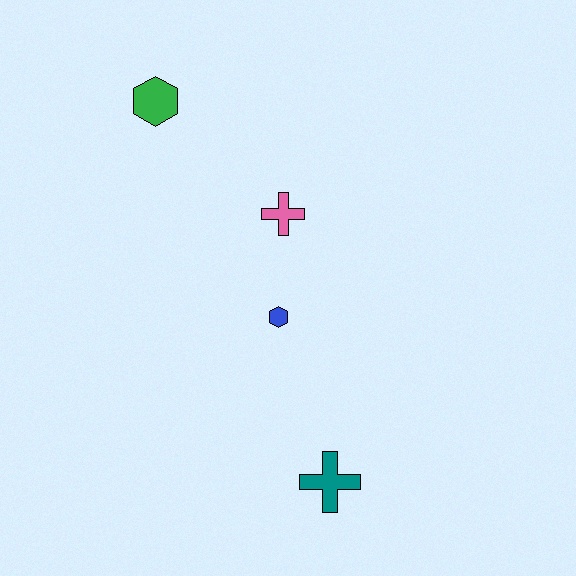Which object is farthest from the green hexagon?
The teal cross is farthest from the green hexagon.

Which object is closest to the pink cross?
The blue hexagon is closest to the pink cross.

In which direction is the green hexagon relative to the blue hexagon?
The green hexagon is above the blue hexagon.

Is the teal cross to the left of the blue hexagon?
No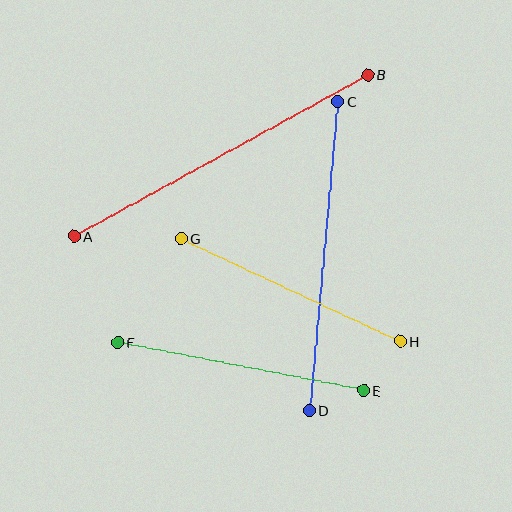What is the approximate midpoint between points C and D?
The midpoint is at approximately (323, 256) pixels.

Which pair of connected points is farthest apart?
Points A and B are farthest apart.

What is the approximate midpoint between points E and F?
The midpoint is at approximately (241, 366) pixels.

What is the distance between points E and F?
The distance is approximately 251 pixels.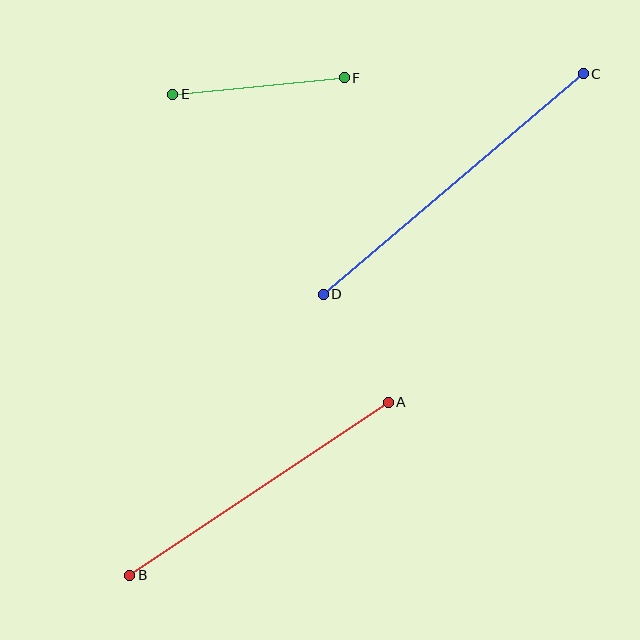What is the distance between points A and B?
The distance is approximately 311 pixels.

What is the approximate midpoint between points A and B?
The midpoint is at approximately (259, 489) pixels.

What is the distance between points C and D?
The distance is approximately 341 pixels.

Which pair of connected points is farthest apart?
Points C and D are farthest apart.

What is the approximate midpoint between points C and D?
The midpoint is at approximately (453, 184) pixels.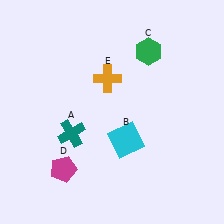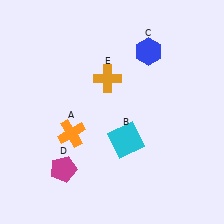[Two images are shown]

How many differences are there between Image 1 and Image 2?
There are 2 differences between the two images.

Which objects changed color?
A changed from teal to orange. C changed from green to blue.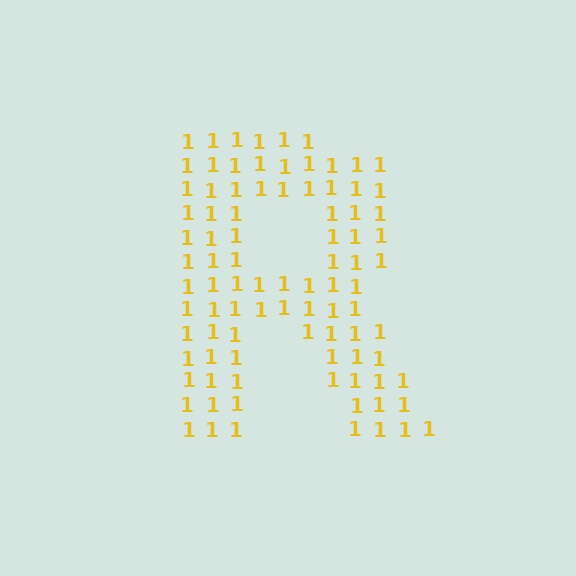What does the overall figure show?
The overall figure shows the letter R.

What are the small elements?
The small elements are digit 1's.